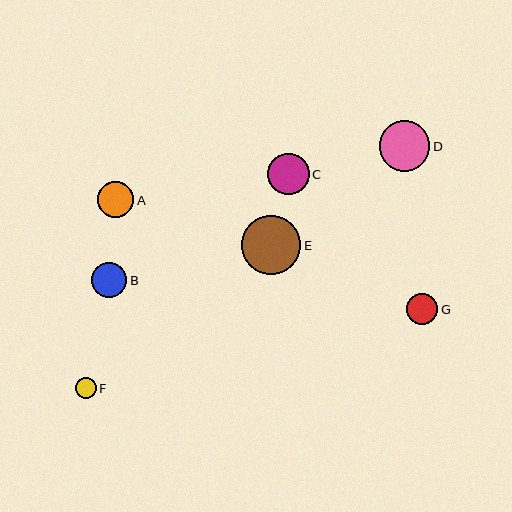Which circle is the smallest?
Circle F is the smallest with a size of approximately 21 pixels.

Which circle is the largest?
Circle E is the largest with a size of approximately 60 pixels.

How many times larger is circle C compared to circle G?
Circle C is approximately 1.3 times the size of circle G.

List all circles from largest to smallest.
From largest to smallest: E, D, C, A, B, G, F.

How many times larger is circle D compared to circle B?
Circle D is approximately 1.4 times the size of circle B.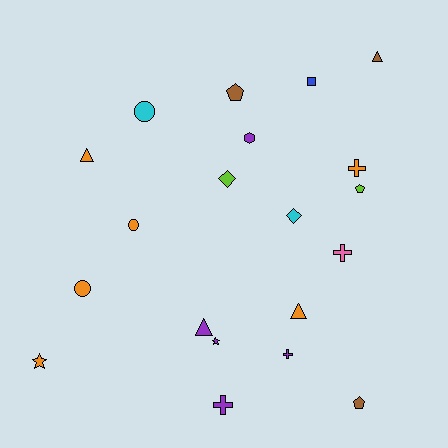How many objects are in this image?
There are 20 objects.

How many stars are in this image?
There are 2 stars.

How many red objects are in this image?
There are no red objects.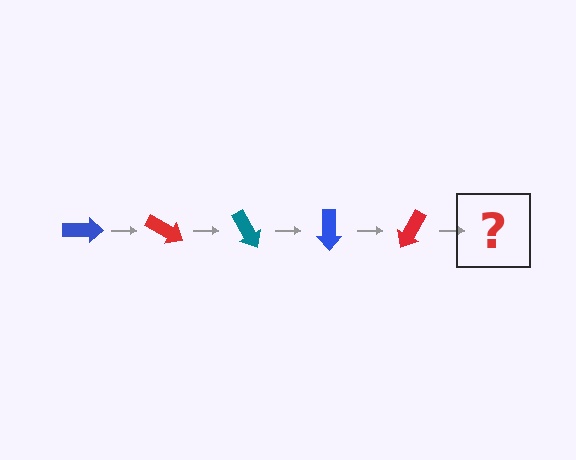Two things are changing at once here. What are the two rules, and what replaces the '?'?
The two rules are that it rotates 30 degrees each step and the color cycles through blue, red, and teal. The '?' should be a teal arrow, rotated 150 degrees from the start.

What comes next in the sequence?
The next element should be a teal arrow, rotated 150 degrees from the start.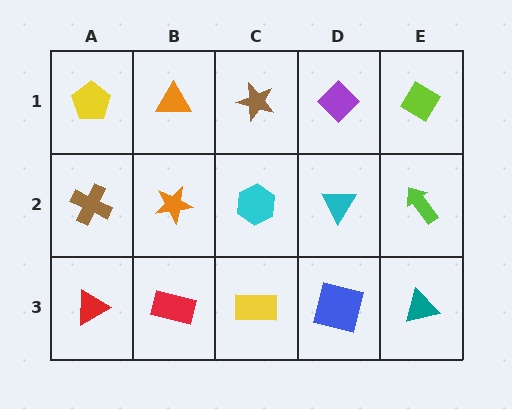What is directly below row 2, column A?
A red triangle.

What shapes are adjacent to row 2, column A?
A yellow pentagon (row 1, column A), a red triangle (row 3, column A), an orange star (row 2, column B).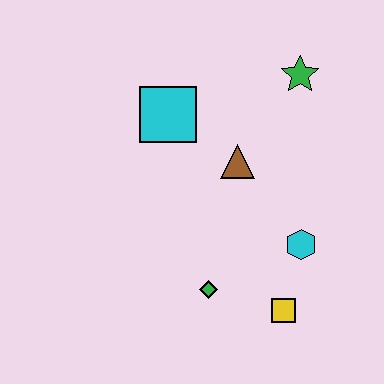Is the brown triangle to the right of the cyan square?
Yes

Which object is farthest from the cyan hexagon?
The cyan square is farthest from the cyan hexagon.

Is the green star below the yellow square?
No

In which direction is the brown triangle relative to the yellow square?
The brown triangle is above the yellow square.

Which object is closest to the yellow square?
The cyan hexagon is closest to the yellow square.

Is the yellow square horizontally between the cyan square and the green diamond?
No